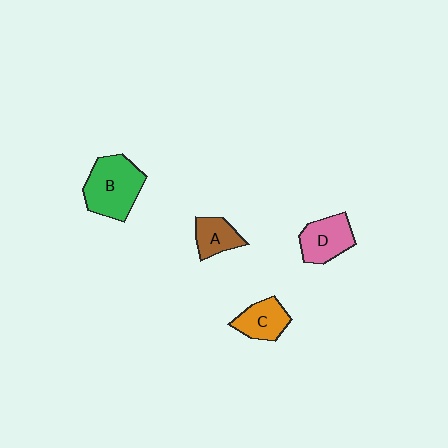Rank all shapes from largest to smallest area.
From largest to smallest: B (green), D (pink), C (orange), A (brown).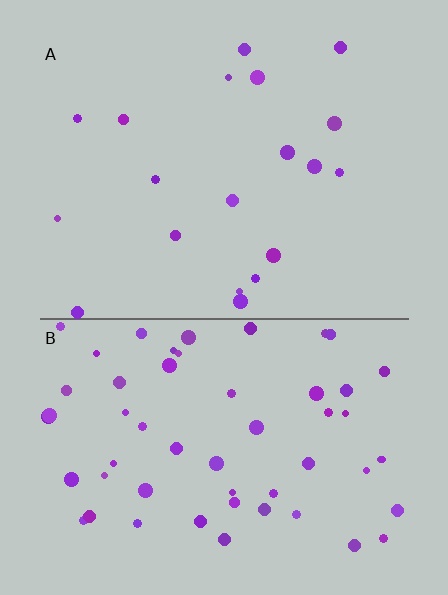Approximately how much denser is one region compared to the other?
Approximately 2.9× — region B over region A.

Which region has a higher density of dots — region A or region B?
B (the bottom).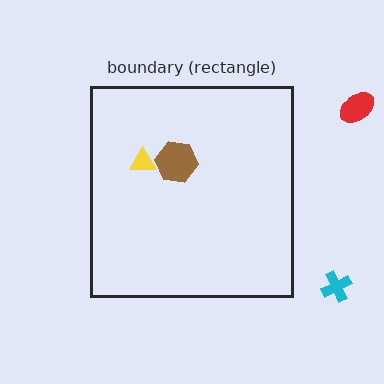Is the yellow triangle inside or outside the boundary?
Inside.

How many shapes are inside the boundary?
2 inside, 2 outside.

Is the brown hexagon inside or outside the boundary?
Inside.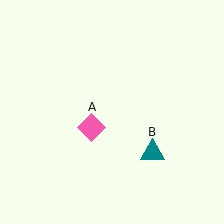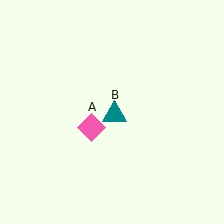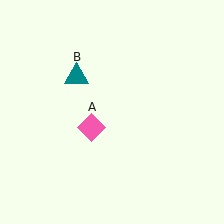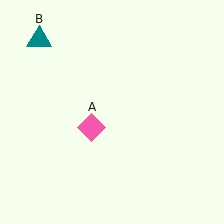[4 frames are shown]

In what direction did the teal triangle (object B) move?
The teal triangle (object B) moved up and to the left.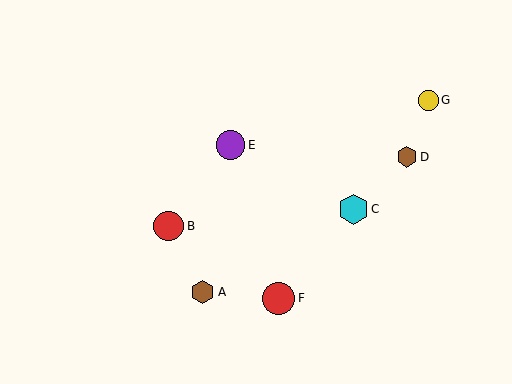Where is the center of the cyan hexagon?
The center of the cyan hexagon is at (353, 209).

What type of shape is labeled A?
Shape A is a brown hexagon.